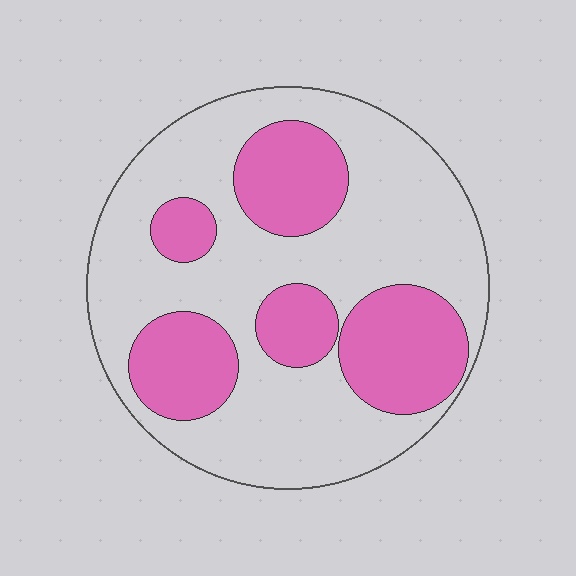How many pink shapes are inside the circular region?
5.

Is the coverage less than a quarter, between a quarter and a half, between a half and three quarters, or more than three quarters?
Between a quarter and a half.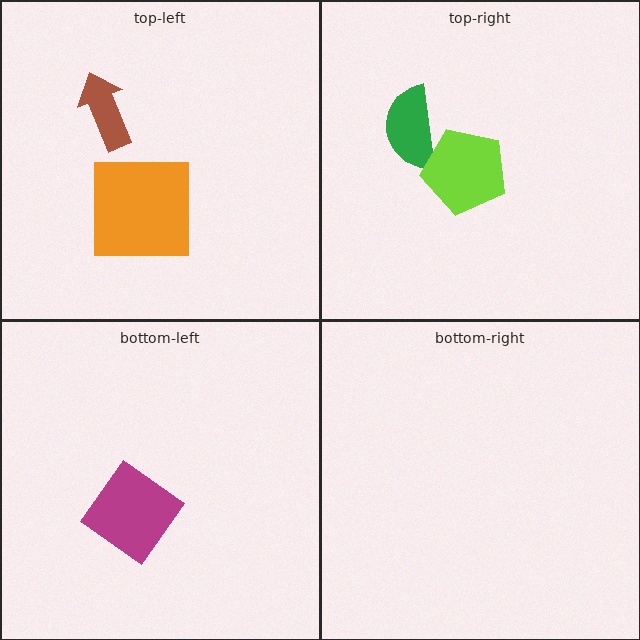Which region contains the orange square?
The top-left region.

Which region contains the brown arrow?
The top-left region.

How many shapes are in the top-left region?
2.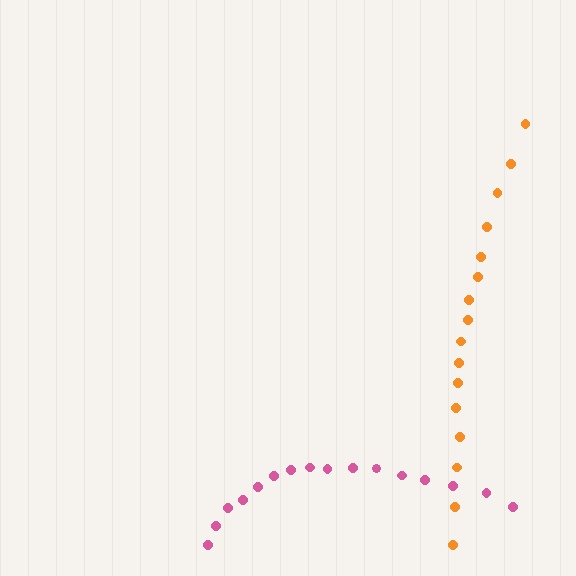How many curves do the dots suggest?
There are 2 distinct paths.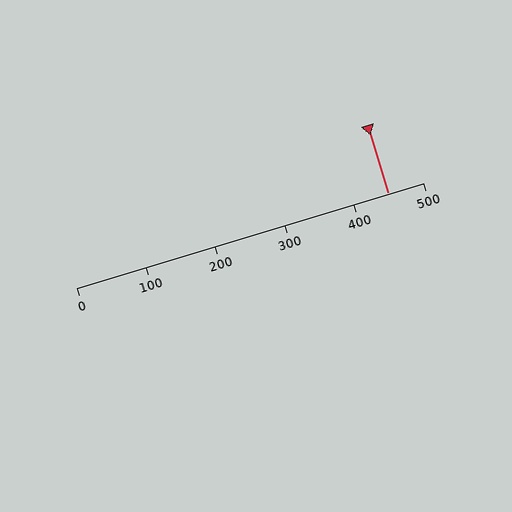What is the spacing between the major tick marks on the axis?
The major ticks are spaced 100 apart.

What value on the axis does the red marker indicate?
The marker indicates approximately 450.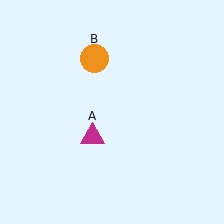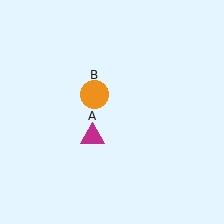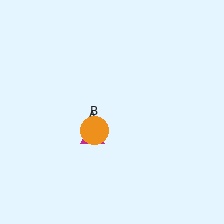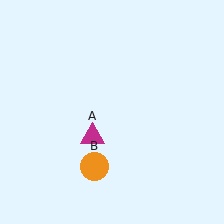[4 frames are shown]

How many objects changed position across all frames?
1 object changed position: orange circle (object B).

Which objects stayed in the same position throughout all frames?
Magenta triangle (object A) remained stationary.